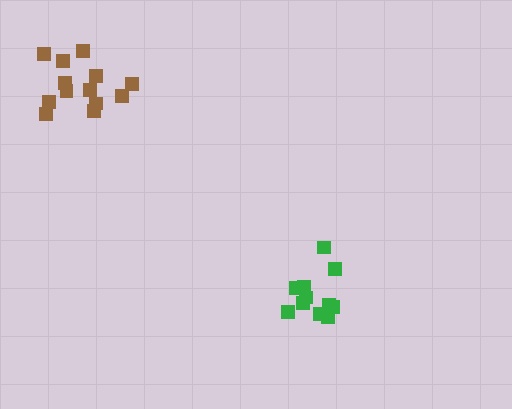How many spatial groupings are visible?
There are 2 spatial groupings.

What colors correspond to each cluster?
The clusters are colored: green, brown.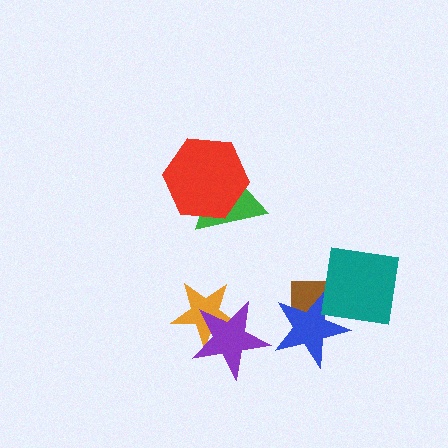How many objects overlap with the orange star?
1 object overlaps with the orange star.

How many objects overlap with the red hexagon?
1 object overlaps with the red hexagon.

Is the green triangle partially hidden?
Yes, it is partially covered by another shape.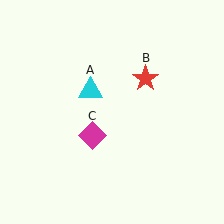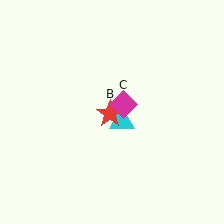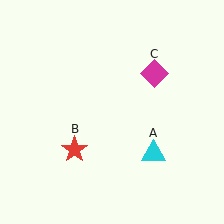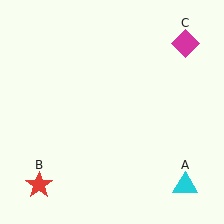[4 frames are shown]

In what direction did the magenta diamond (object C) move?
The magenta diamond (object C) moved up and to the right.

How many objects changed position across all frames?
3 objects changed position: cyan triangle (object A), red star (object B), magenta diamond (object C).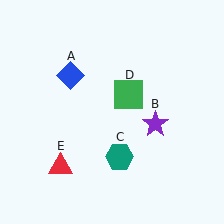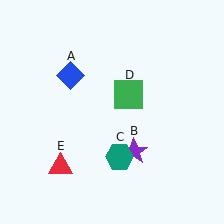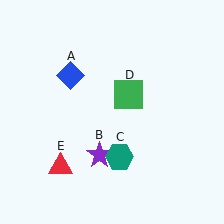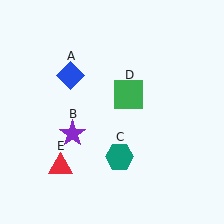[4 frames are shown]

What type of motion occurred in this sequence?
The purple star (object B) rotated clockwise around the center of the scene.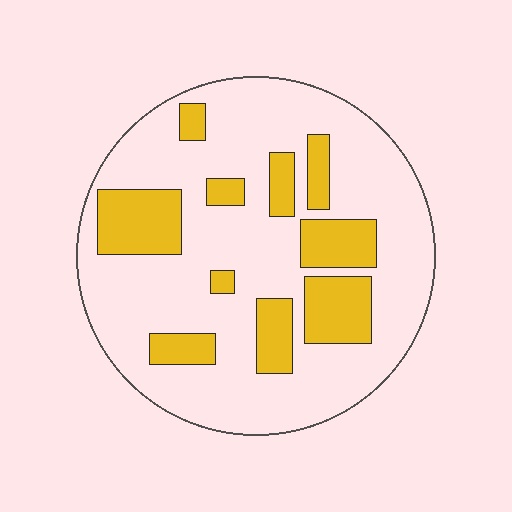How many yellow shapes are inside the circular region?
10.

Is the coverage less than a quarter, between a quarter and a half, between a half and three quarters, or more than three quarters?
Less than a quarter.